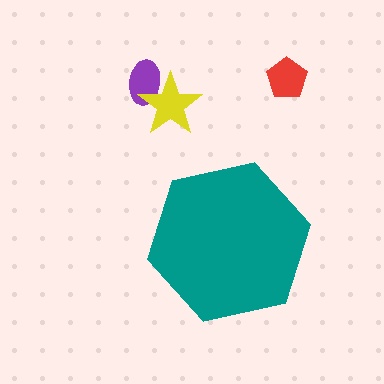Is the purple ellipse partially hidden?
No, the purple ellipse is fully visible.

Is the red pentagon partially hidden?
No, the red pentagon is fully visible.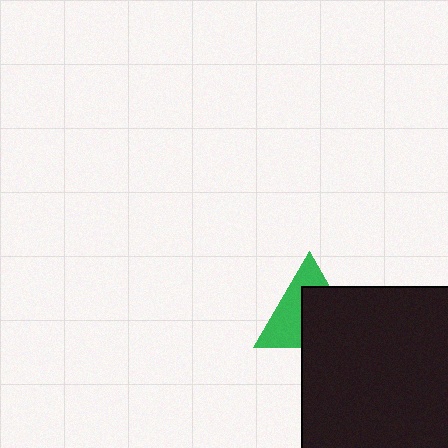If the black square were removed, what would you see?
You would see the complete green triangle.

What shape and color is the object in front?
The object in front is a black square.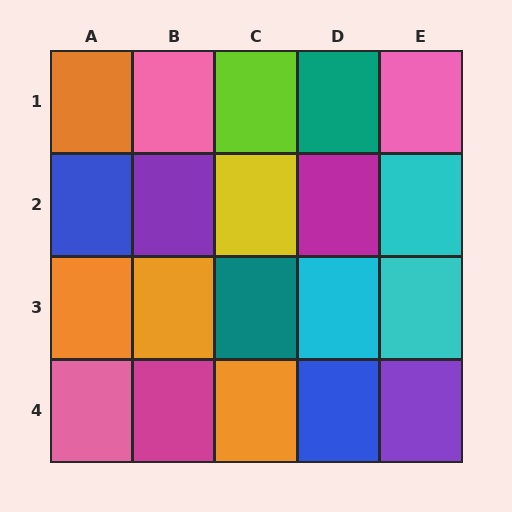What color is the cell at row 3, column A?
Orange.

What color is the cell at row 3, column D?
Cyan.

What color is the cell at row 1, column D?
Teal.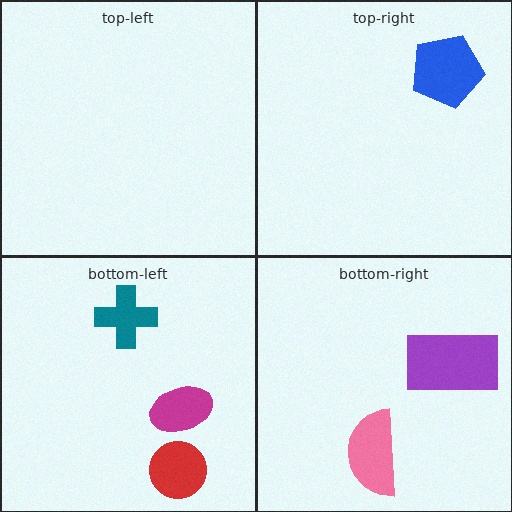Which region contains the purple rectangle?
The bottom-right region.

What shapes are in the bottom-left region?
The magenta ellipse, the red circle, the teal cross.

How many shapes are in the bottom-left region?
3.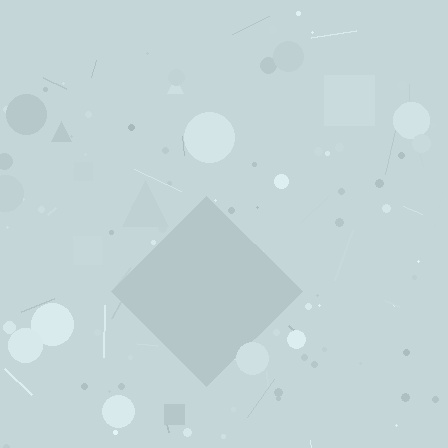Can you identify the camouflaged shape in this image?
The camouflaged shape is a diamond.